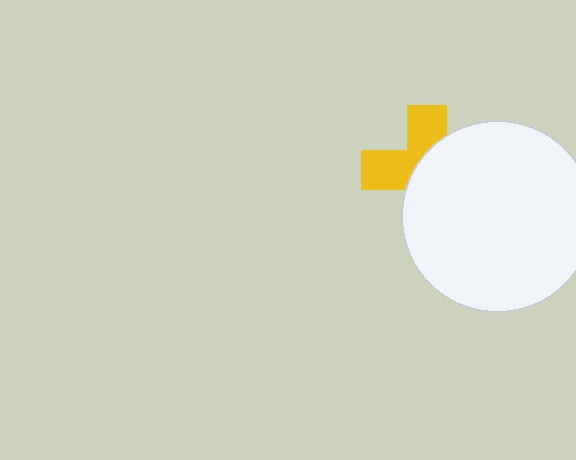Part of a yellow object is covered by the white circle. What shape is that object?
It is a cross.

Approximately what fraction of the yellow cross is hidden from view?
Roughly 58% of the yellow cross is hidden behind the white circle.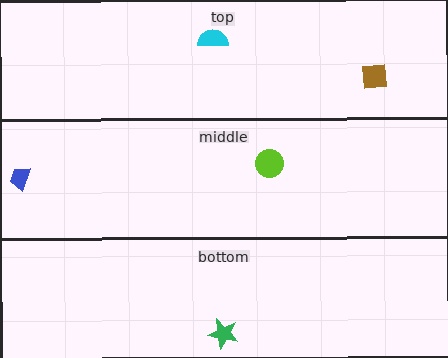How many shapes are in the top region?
2.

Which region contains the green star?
The bottom region.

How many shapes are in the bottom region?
1.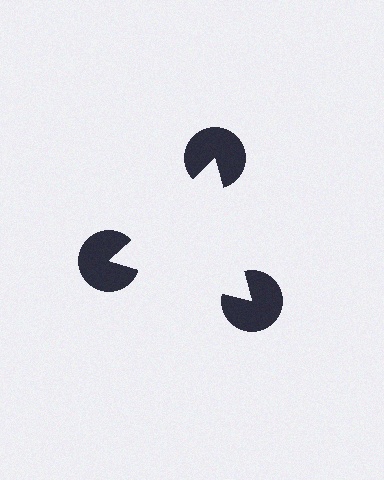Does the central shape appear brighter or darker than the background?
It typically appears slightly brighter than the background, even though no actual brightness change is drawn.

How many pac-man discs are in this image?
There are 3 — one at each vertex of the illusory triangle.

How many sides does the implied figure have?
3 sides.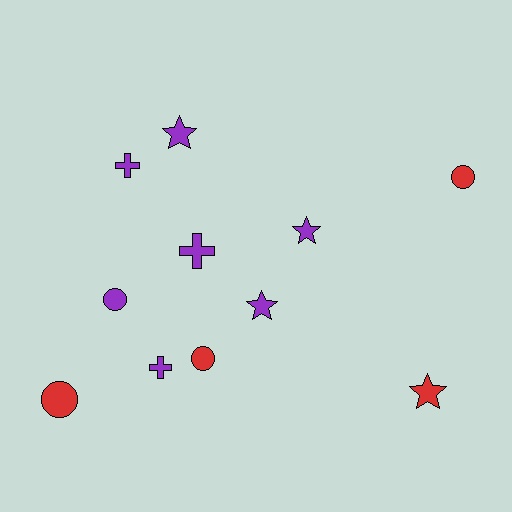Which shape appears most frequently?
Star, with 4 objects.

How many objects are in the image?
There are 11 objects.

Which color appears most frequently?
Purple, with 7 objects.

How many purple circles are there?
There is 1 purple circle.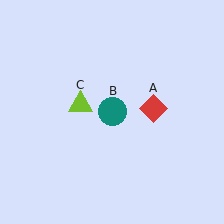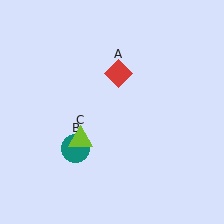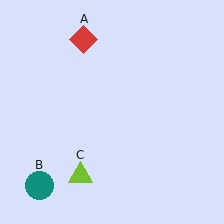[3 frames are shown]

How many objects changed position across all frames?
3 objects changed position: red diamond (object A), teal circle (object B), lime triangle (object C).